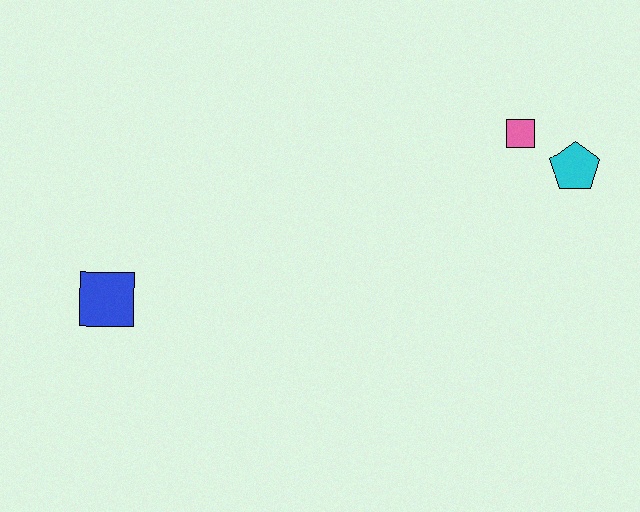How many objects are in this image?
There are 3 objects.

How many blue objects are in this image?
There is 1 blue object.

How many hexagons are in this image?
There are no hexagons.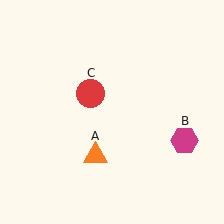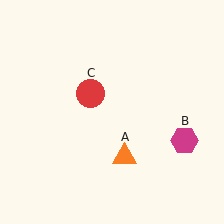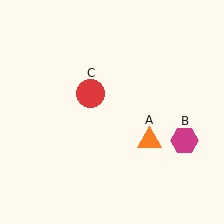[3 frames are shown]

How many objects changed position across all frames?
1 object changed position: orange triangle (object A).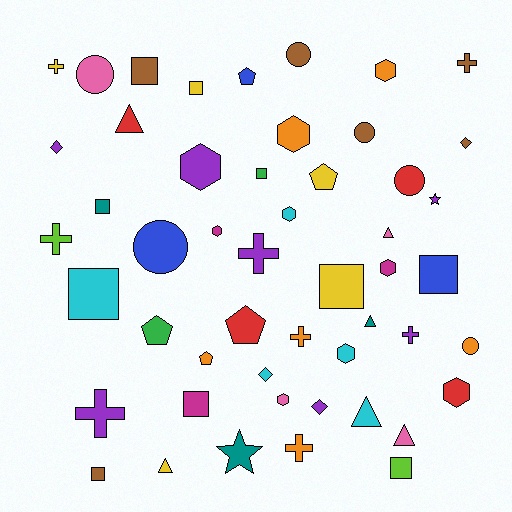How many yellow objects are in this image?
There are 5 yellow objects.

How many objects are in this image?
There are 50 objects.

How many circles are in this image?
There are 6 circles.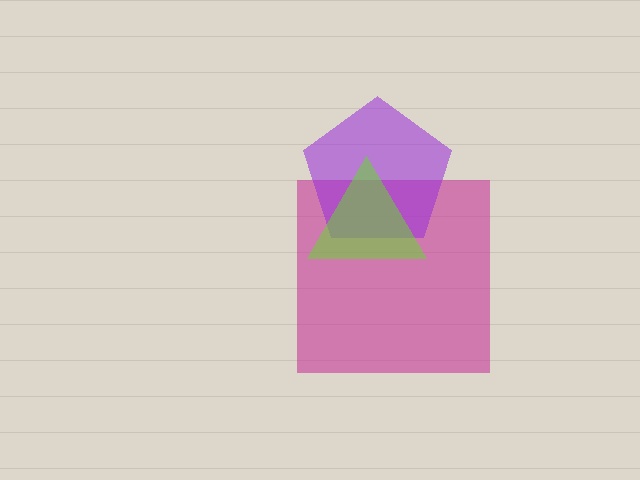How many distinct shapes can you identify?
There are 3 distinct shapes: a magenta square, a purple pentagon, a lime triangle.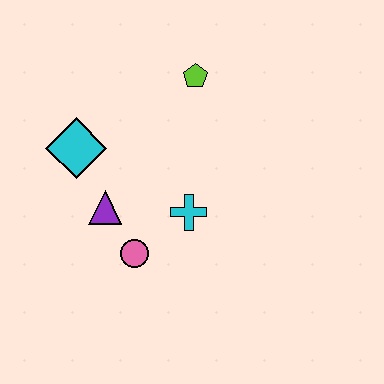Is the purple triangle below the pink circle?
No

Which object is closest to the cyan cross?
The pink circle is closest to the cyan cross.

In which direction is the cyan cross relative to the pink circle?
The cyan cross is to the right of the pink circle.